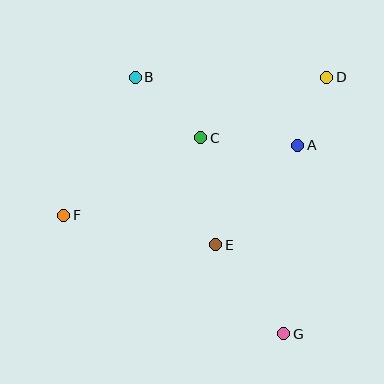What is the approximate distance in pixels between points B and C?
The distance between B and C is approximately 89 pixels.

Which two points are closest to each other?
Points A and D are closest to each other.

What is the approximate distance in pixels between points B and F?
The distance between B and F is approximately 155 pixels.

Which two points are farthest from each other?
Points D and F are farthest from each other.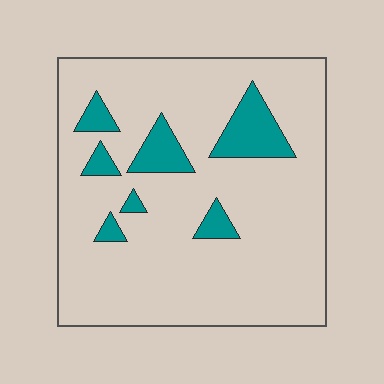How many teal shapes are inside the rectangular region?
7.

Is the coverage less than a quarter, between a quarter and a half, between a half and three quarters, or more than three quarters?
Less than a quarter.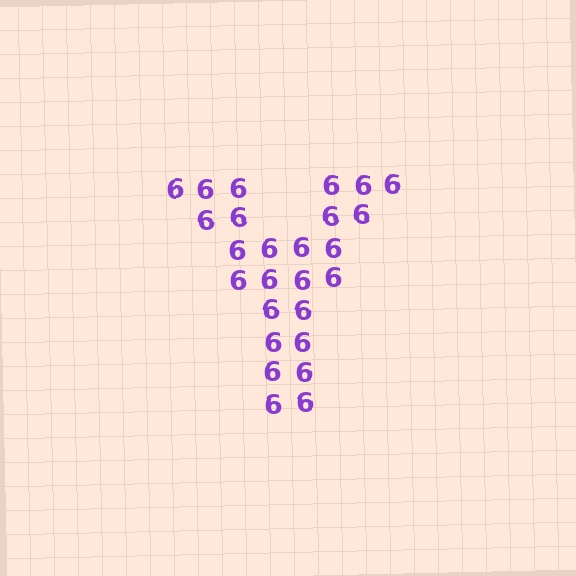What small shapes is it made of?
It is made of small digit 6's.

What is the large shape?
The large shape is the letter Y.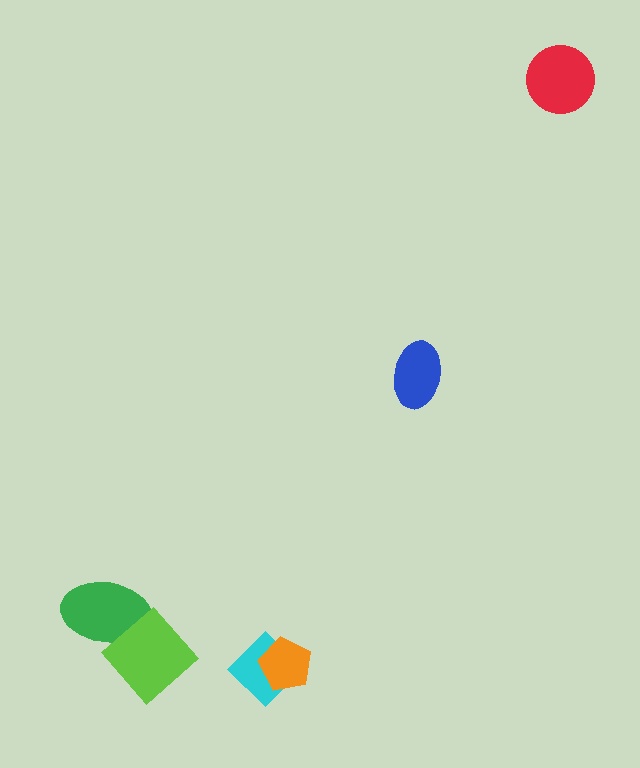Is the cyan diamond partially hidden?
Yes, it is partially covered by another shape.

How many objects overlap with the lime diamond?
1 object overlaps with the lime diamond.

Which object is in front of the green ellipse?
The lime diamond is in front of the green ellipse.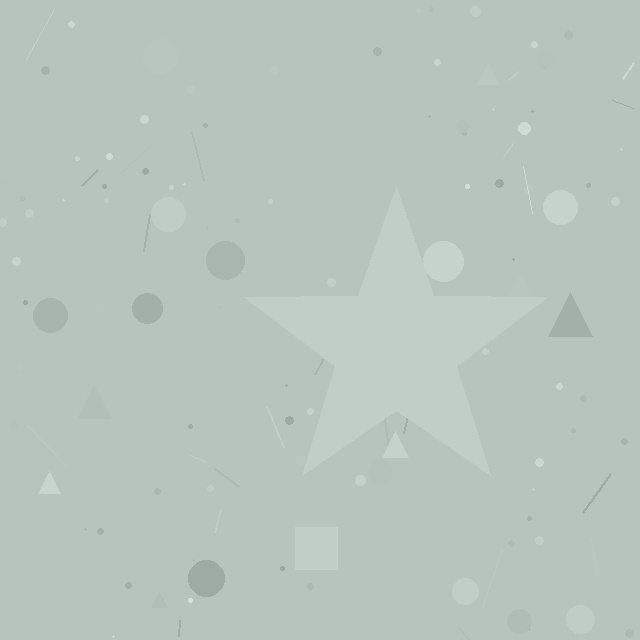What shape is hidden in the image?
A star is hidden in the image.